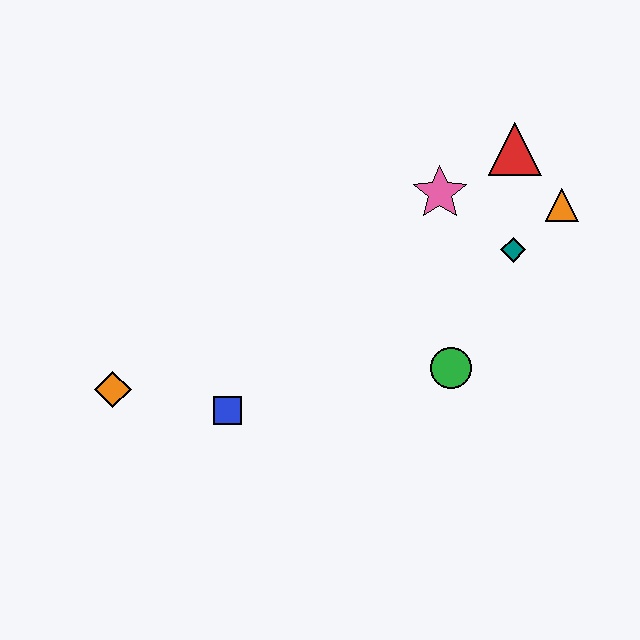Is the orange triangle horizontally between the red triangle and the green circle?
No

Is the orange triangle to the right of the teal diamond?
Yes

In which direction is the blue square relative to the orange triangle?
The blue square is to the left of the orange triangle.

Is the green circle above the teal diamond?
No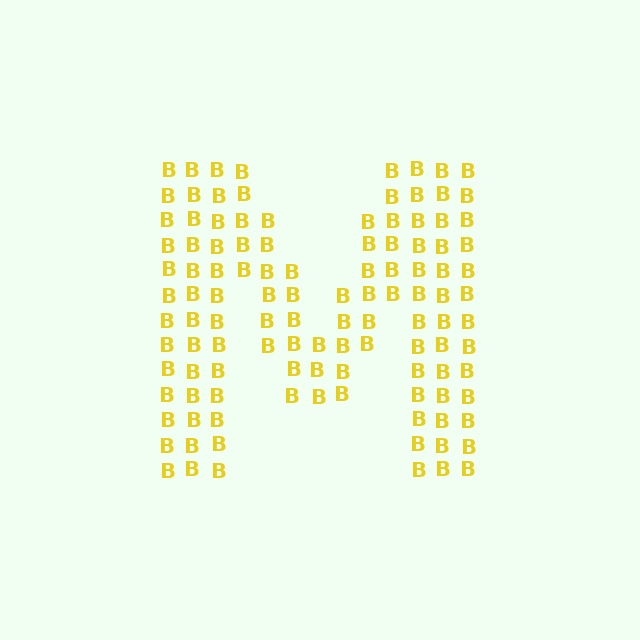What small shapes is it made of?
It is made of small letter B's.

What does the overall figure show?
The overall figure shows the letter M.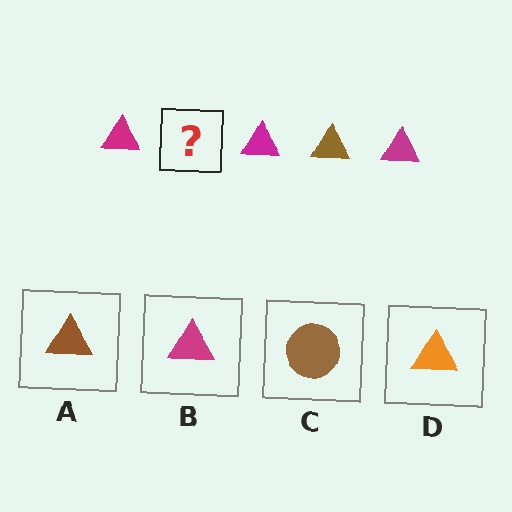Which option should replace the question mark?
Option A.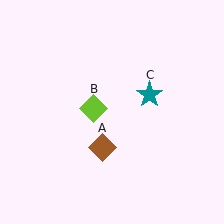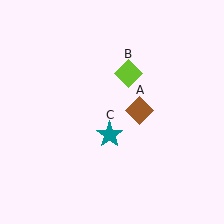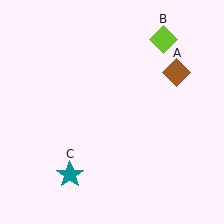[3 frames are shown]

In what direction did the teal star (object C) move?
The teal star (object C) moved down and to the left.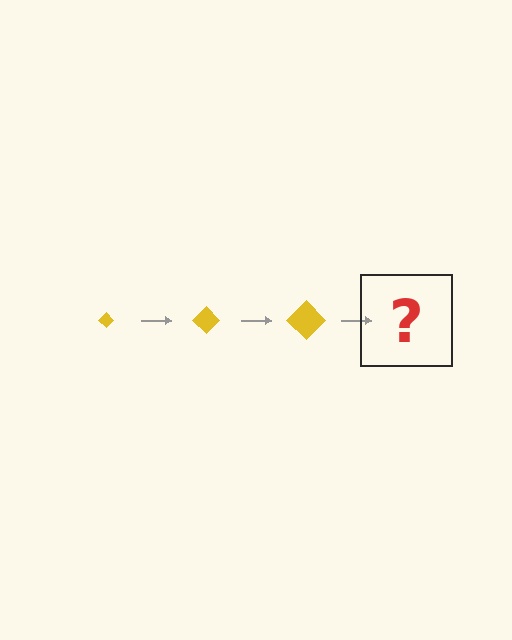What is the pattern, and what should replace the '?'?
The pattern is that the diamond gets progressively larger each step. The '?' should be a yellow diamond, larger than the previous one.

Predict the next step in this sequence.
The next step is a yellow diamond, larger than the previous one.